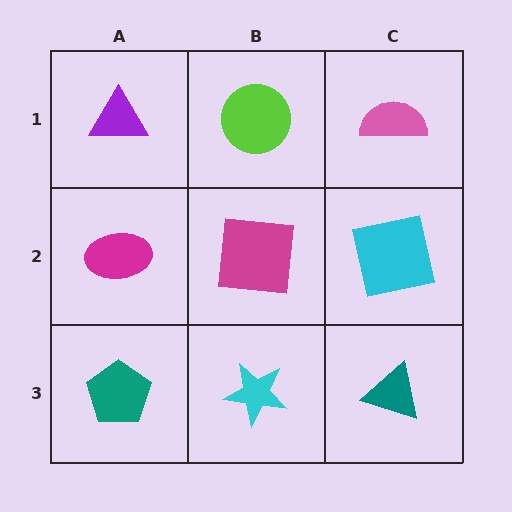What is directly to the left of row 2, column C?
A magenta square.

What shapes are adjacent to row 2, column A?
A purple triangle (row 1, column A), a teal pentagon (row 3, column A), a magenta square (row 2, column B).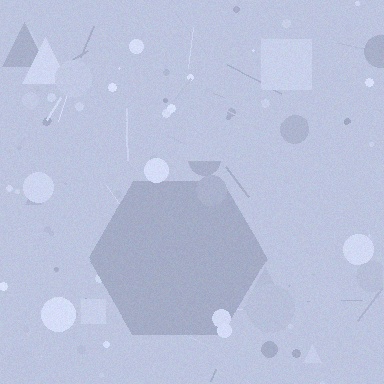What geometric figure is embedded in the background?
A hexagon is embedded in the background.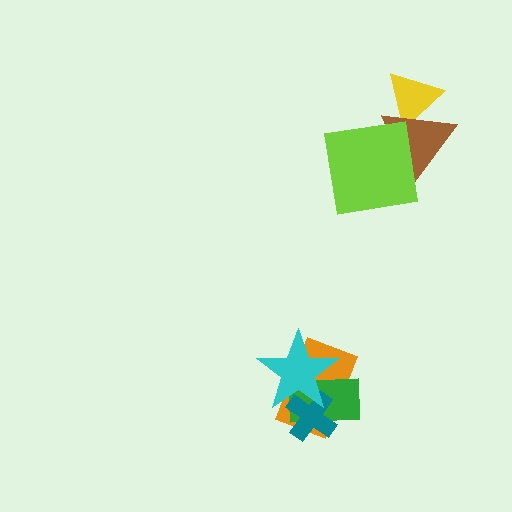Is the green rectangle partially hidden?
Yes, it is partially covered by another shape.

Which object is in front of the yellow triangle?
The brown triangle is in front of the yellow triangle.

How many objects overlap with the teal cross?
3 objects overlap with the teal cross.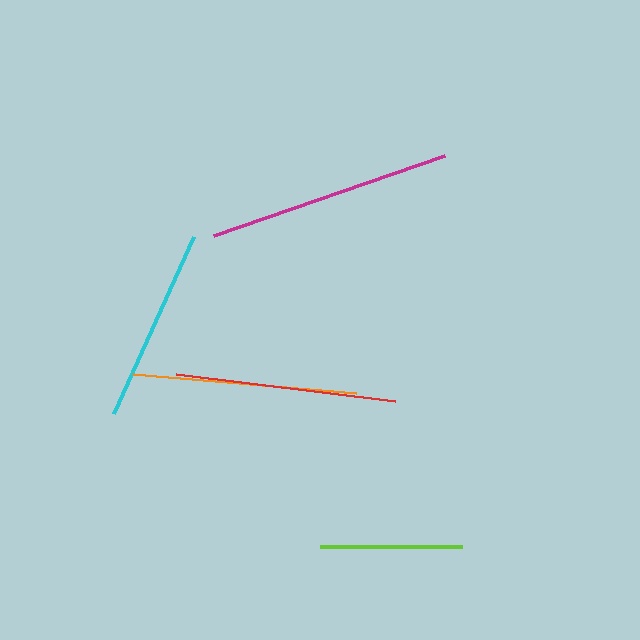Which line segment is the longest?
The magenta line is the longest at approximately 244 pixels.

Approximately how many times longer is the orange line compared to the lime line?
The orange line is approximately 1.6 times the length of the lime line.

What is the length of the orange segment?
The orange segment is approximately 223 pixels long.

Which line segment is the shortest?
The lime line is the shortest at approximately 142 pixels.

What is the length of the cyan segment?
The cyan segment is approximately 194 pixels long.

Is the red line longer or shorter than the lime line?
The red line is longer than the lime line.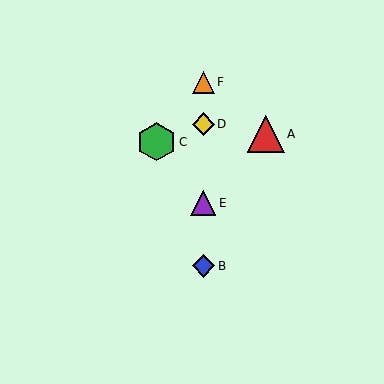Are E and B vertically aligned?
Yes, both are at x≈203.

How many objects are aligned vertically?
4 objects (B, D, E, F) are aligned vertically.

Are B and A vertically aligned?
No, B is at x≈203 and A is at x≈266.